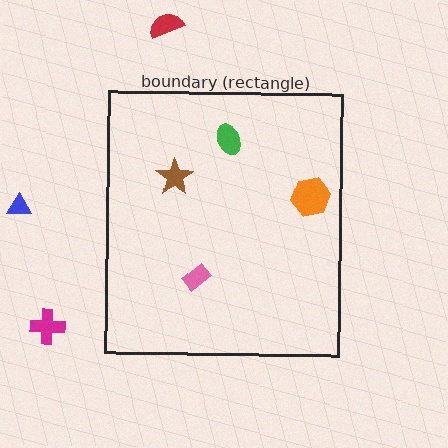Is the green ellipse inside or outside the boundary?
Inside.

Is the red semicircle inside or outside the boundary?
Outside.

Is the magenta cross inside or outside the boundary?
Outside.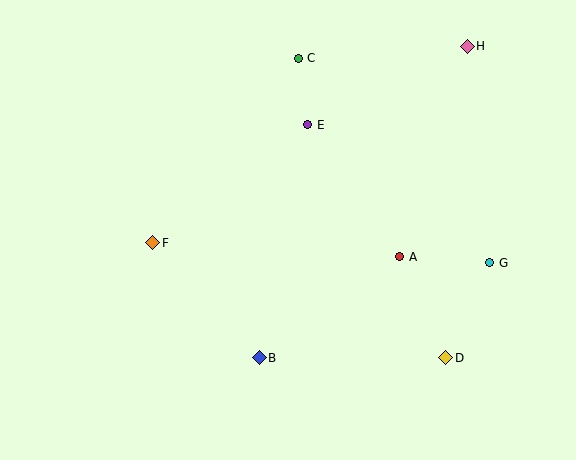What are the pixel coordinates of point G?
Point G is at (490, 263).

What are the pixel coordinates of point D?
Point D is at (446, 358).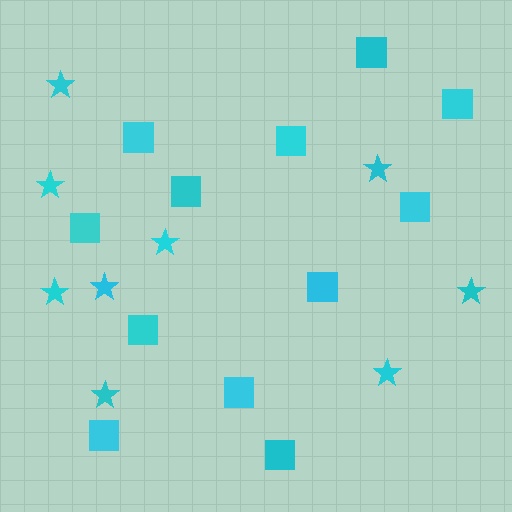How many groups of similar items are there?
There are 2 groups: one group of stars (9) and one group of squares (12).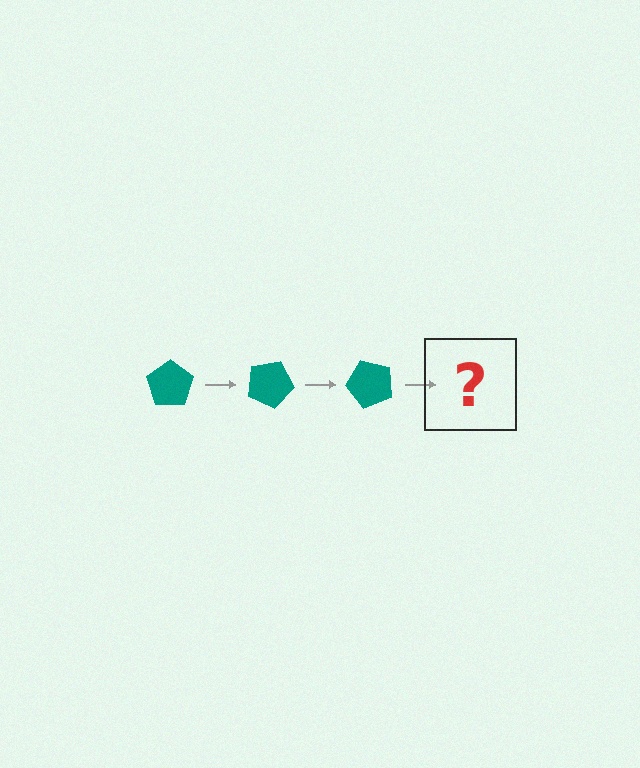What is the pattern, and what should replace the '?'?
The pattern is that the pentagon rotates 25 degrees each step. The '?' should be a teal pentagon rotated 75 degrees.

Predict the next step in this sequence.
The next step is a teal pentagon rotated 75 degrees.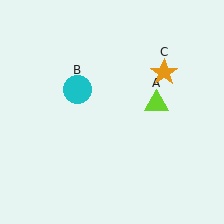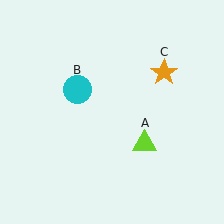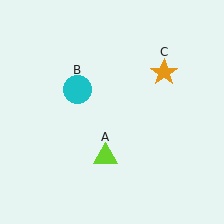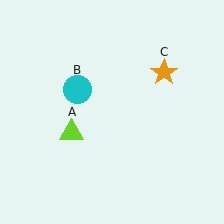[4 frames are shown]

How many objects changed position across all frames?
1 object changed position: lime triangle (object A).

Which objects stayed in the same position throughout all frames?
Cyan circle (object B) and orange star (object C) remained stationary.